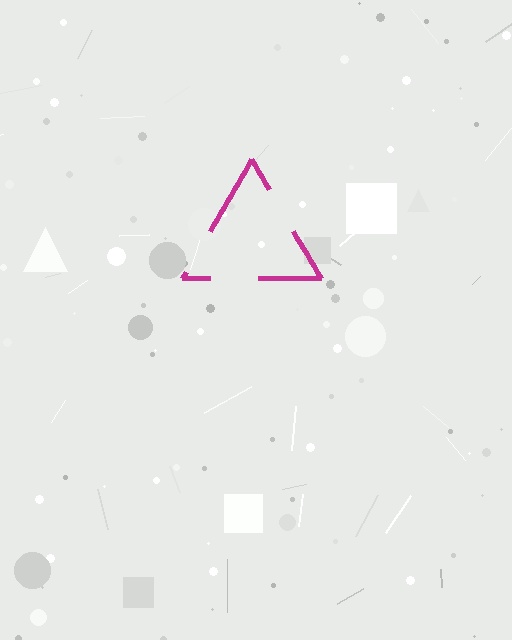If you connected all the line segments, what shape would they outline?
They would outline a triangle.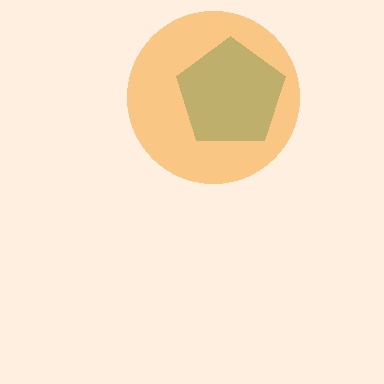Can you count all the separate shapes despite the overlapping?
Yes, there are 2 separate shapes.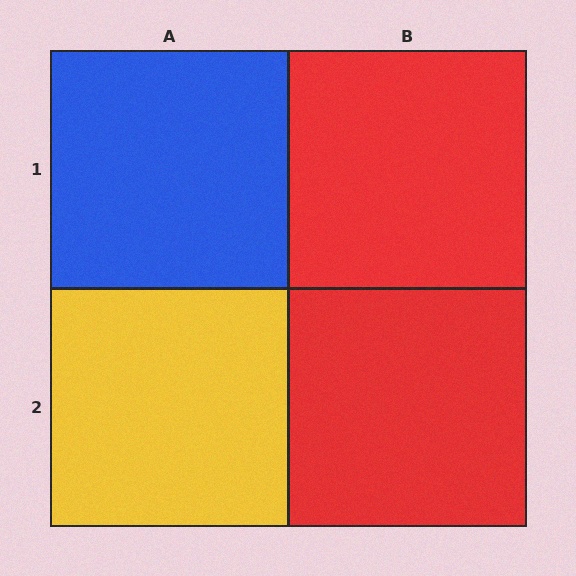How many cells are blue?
1 cell is blue.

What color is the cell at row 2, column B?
Red.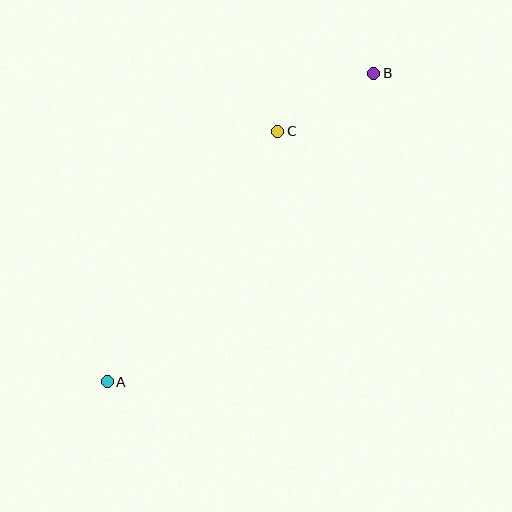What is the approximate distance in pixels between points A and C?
The distance between A and C is approximately 303 pixels.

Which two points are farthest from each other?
Points A and B are farthest from each other.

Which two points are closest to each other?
Points B and C are closest to each other.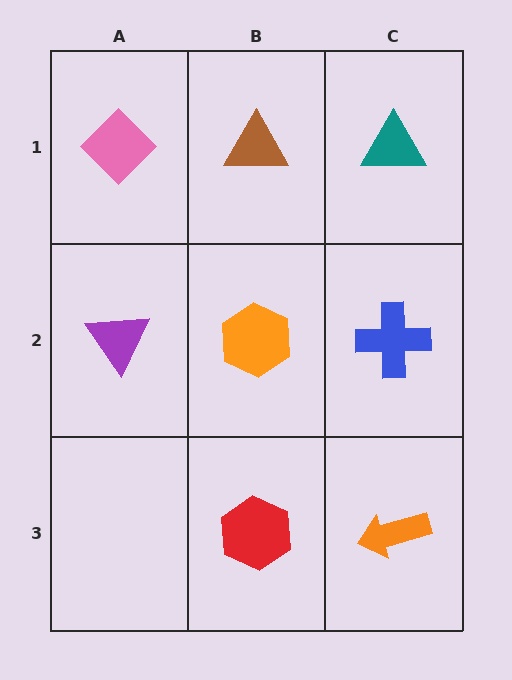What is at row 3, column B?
A red hexagon.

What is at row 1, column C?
A teal triangle.